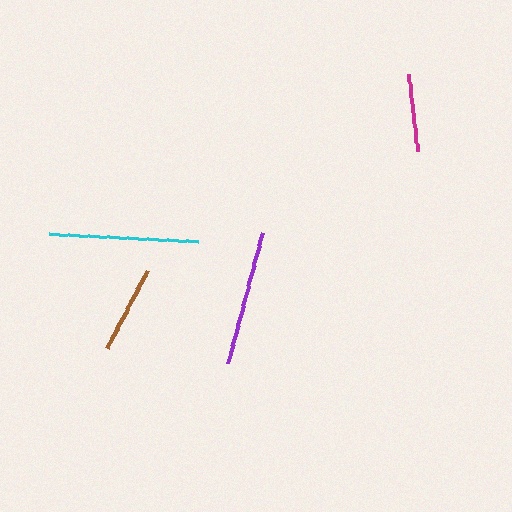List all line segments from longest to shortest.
From longest to shortest: cyan, purple, brown, magenta.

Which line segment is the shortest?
The magenta line is the shortest at approximately 77 pixels.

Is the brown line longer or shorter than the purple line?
The purple line is longer than the brown line.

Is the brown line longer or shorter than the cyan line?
The cyan line is longer than the brown line.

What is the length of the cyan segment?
The cyan segment is approximately 150 pixels long.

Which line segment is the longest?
The cyan line is the longest at approximately 150 pixels.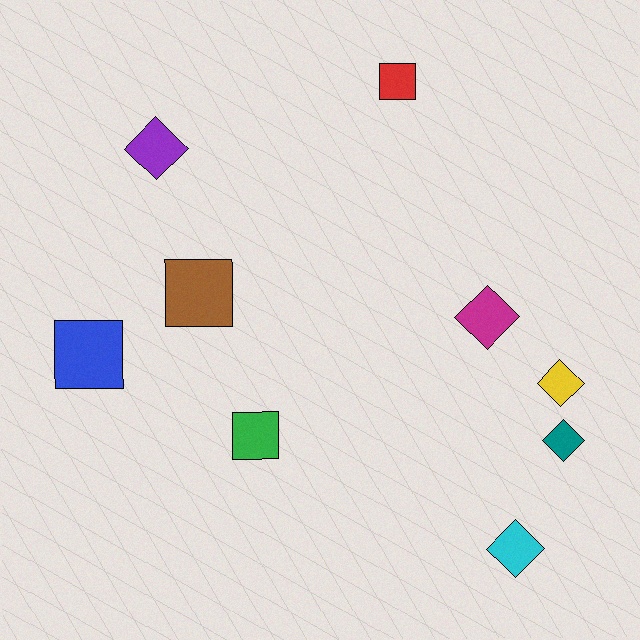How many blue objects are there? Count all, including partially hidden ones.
There is 1 blue object.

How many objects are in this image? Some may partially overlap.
There are 9 objects.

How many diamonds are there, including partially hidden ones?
There are 5 diamonds.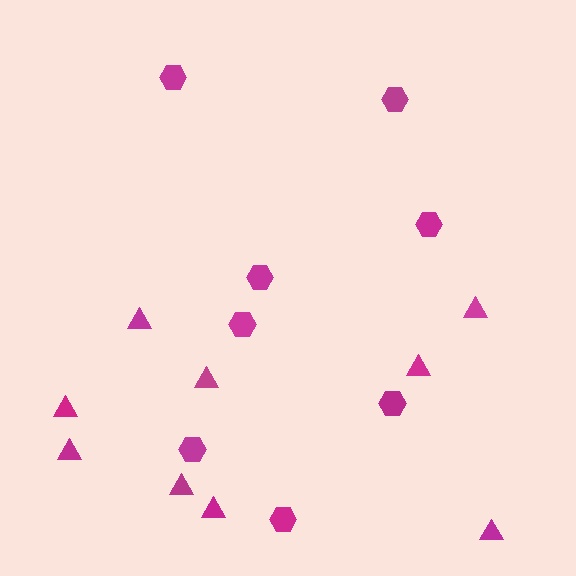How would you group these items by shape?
There are 2 groups: one group of hexagons (8) and one group of triangles (9).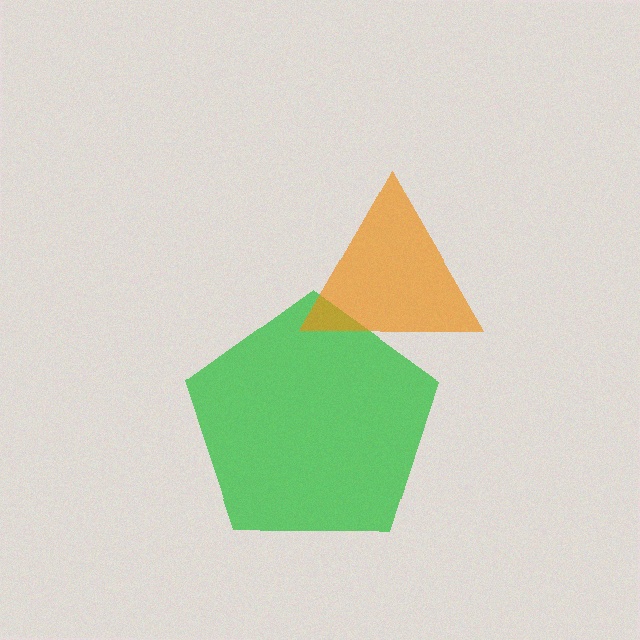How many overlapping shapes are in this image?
There are 2 overlapping shapes in the image.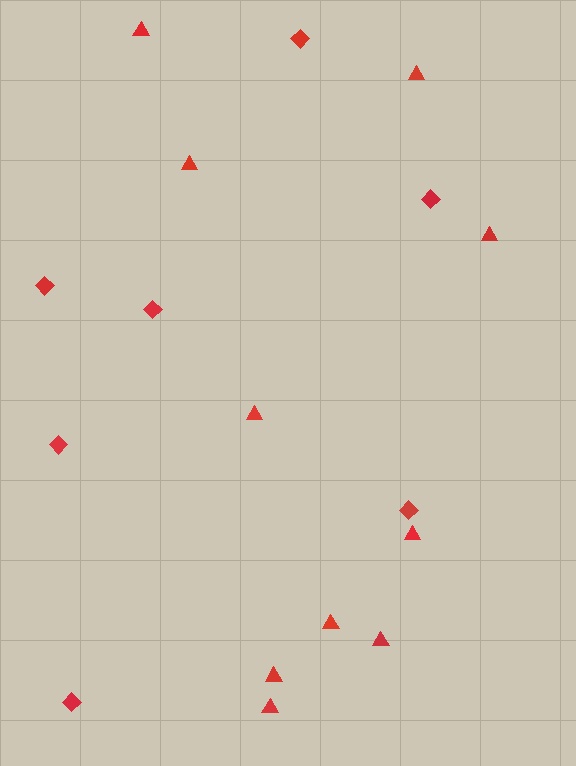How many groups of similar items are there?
There are 2 groups: one group of triangles (10) and one group of diamonds (7).